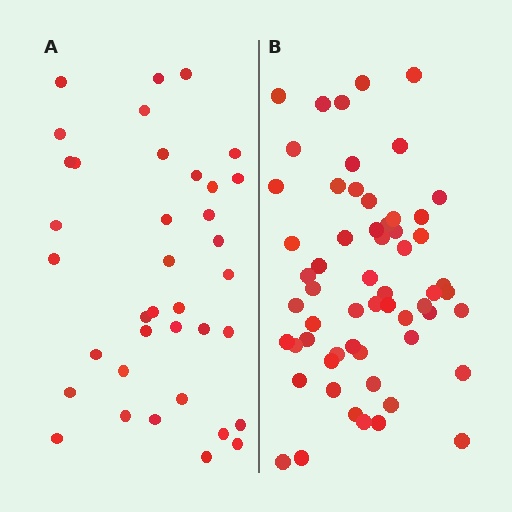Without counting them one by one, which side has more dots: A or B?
Region B (the right region) has more dots.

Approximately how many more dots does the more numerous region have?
Region B has approximately 20 more dots than region A.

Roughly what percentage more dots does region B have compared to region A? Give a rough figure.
About 60% more.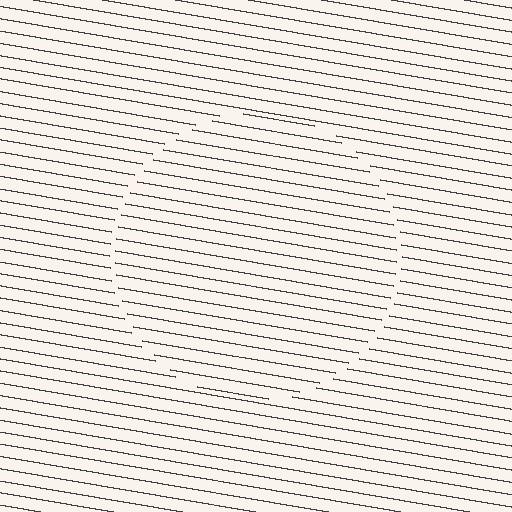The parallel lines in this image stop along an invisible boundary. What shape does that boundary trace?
An illusory circle. The interior of the shape contains the same grating, shifted by half a period — the contour is defined by the phase discontinuity where line-ends from the inner and outer gratings abut.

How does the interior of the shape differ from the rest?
The interior of the shape contains the same grating, shifted by half a period — the contour is defined by the phase discontinuity where line-ends from the inner and outer gratings abut.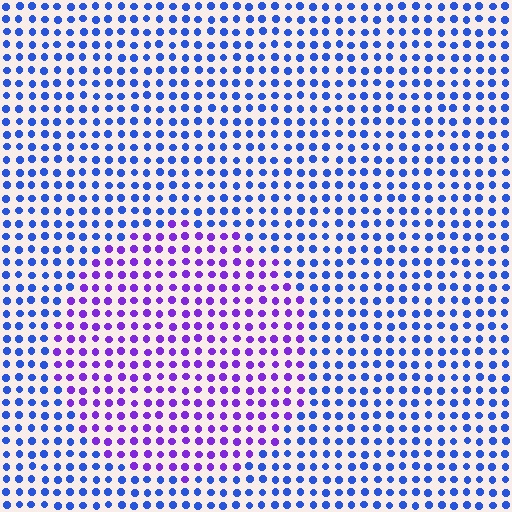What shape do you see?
I see a circle.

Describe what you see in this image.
The image is filled with small blue elements in a uniform arrangement. A circle-shaped region is visible where the elements are tinted to a slightly different hue, forming a subtle color boundary.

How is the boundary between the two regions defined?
The boundary is defined purely by a slight shift in hue (about 45 degrees). Spacing, size, and orientation are identical on both sides.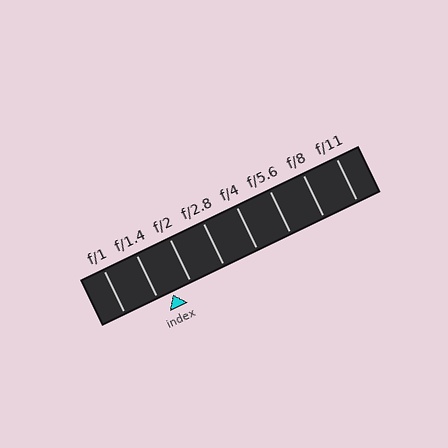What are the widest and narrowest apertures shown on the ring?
The widest aperture shown is f/1 and the narrowest is f/11.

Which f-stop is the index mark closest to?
The index mark is closest to f/1.4.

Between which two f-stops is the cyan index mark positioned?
The index mark is between f/1.4 and f/2.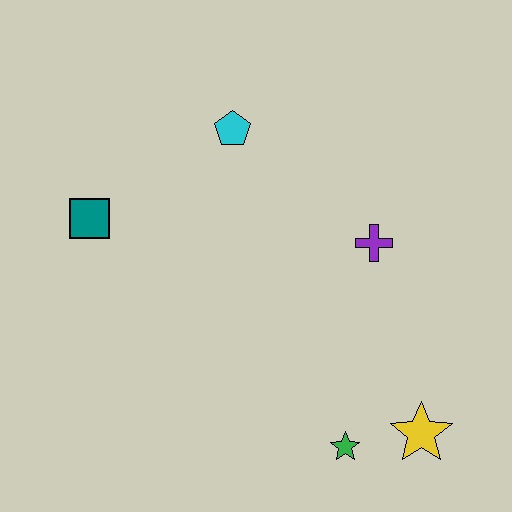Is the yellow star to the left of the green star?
No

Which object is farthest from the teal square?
The yellow star is farthest from the teal square.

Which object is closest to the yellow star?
The green star is closest to the yellow star.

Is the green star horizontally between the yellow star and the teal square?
Yes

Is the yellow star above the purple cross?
No